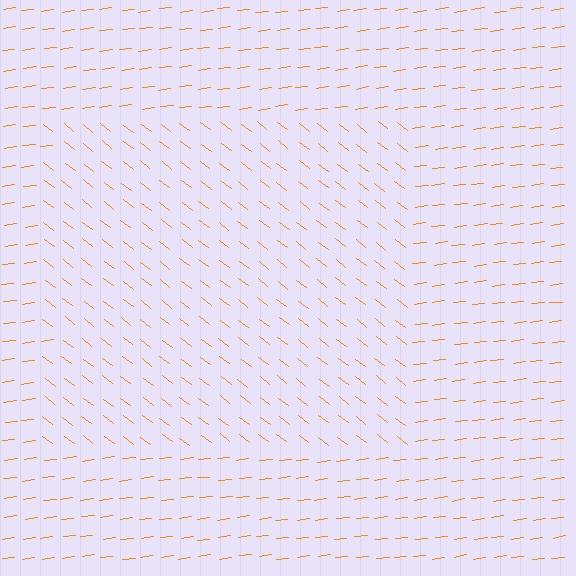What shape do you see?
I see a rectangle.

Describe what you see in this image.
The image is filled with small orange line segments. A rectangle region in the image has lines oriented differently from the surrounding lines, creating a visible texture boundary.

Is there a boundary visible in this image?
Yes, there is a texture boundary formed by a change in line orientation.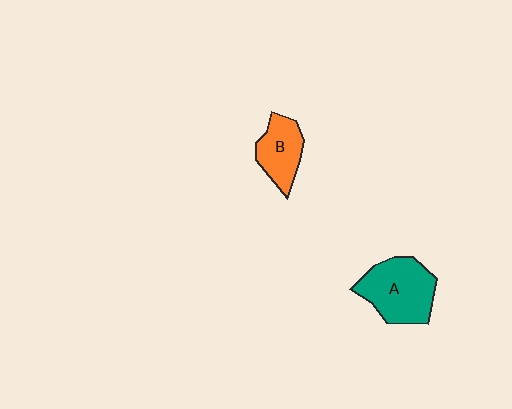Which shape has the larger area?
Shape A (teal).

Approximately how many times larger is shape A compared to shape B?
Approximately 1.6 times.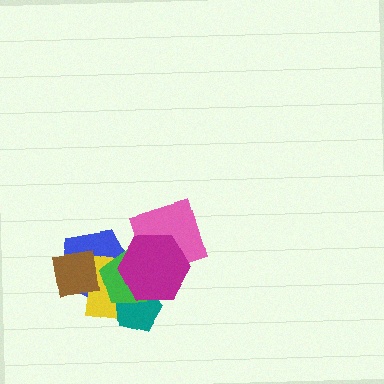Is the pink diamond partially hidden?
Yes, it is partially covered by another shape.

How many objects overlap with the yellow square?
5 objects overlap with the yellow square.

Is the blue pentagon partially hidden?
Yes, it is partially covered by another shape.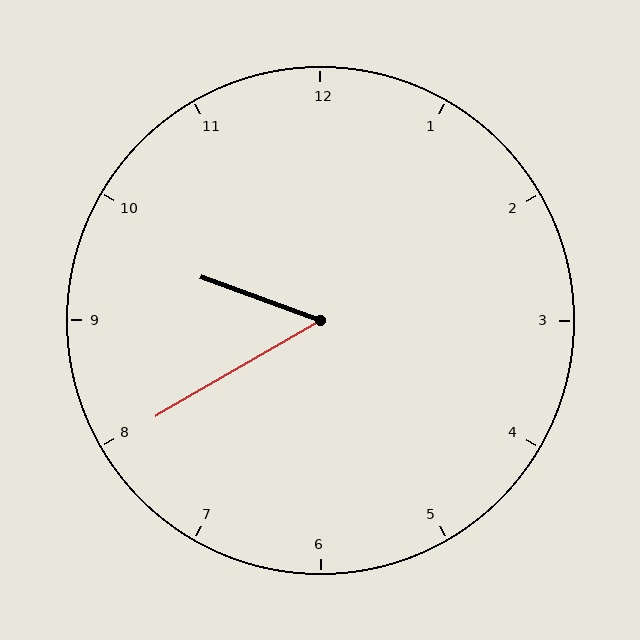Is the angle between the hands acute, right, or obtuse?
It is acute.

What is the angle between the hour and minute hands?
Approximately 50 degrees.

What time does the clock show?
9:40.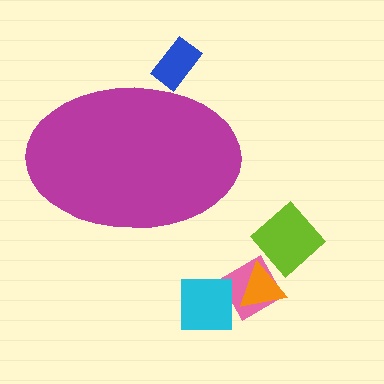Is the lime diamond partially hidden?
No, the lime diamond is fully visible.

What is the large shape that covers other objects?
A magenta ellipse.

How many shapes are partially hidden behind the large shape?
1 shape is partially hidden.